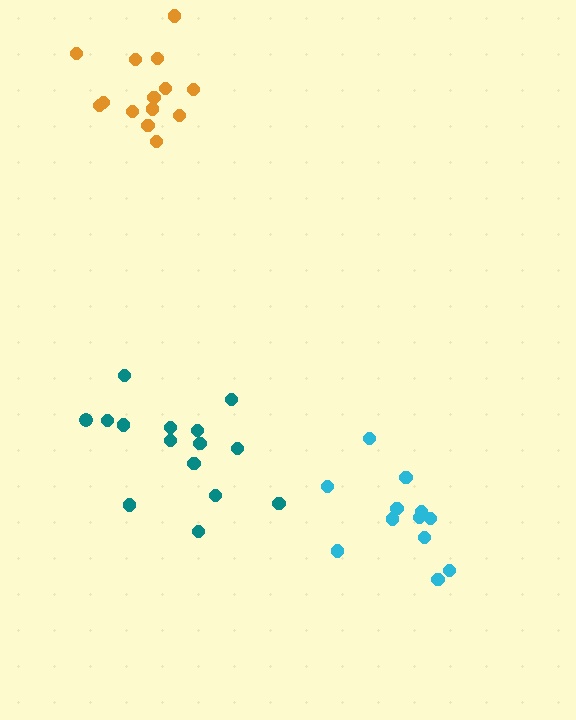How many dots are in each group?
Group 1: 12 dots, Group 2: 15 dots, Group 3: 14 dots (41 total).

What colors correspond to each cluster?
The clusters are colored: cyan, teal, orange.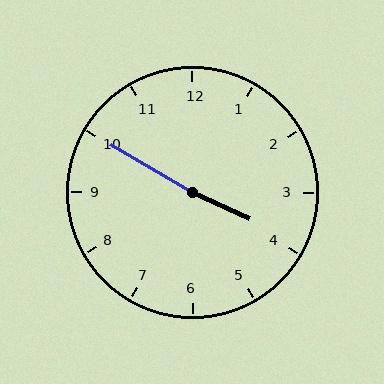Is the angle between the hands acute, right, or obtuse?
It is obtuse.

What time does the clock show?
3:50.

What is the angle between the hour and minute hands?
Approximately 175 degrees.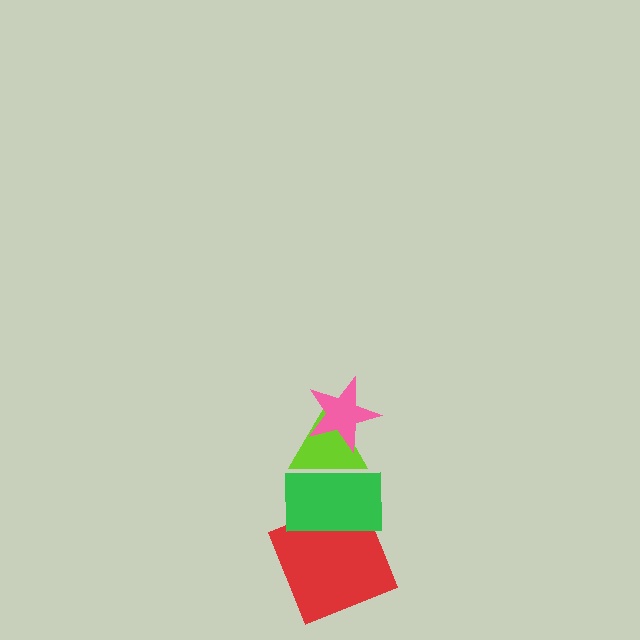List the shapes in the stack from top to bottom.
From top to bottom: the pink star, the lime triangle, the green rectangle, the red square.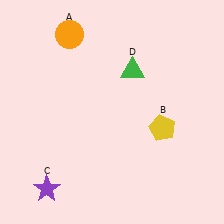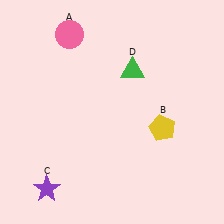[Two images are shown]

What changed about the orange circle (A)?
In Image 1, A is orange. In Image 2, it changed to pink.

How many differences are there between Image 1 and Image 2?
There is 1 difference between the two images.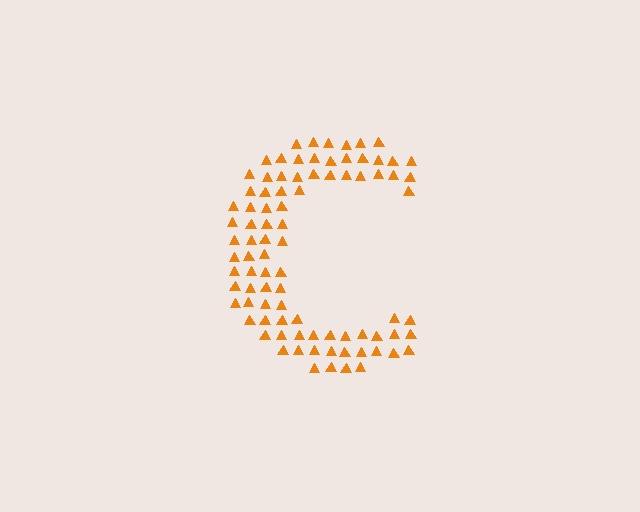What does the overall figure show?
The overall figure shows the letter C.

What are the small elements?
The small elements are triangles.